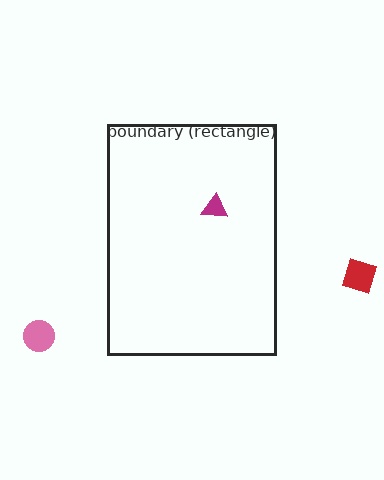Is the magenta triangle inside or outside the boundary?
Inside.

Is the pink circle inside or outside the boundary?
Outside.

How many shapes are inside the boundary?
1 inside, 2 outside.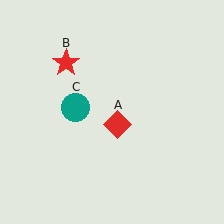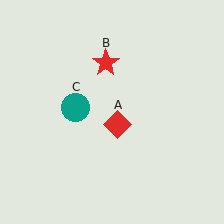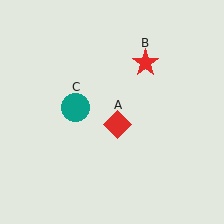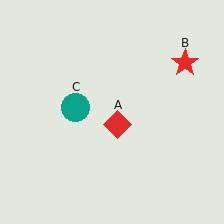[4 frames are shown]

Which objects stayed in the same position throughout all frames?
Red diamond (object A) and teal circle (object C) remained stationary.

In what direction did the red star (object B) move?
The red star (object B) moved right.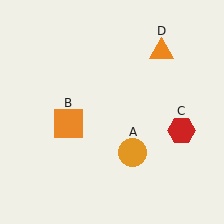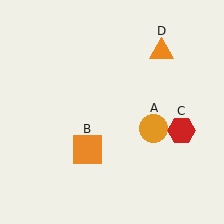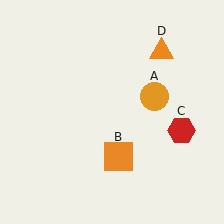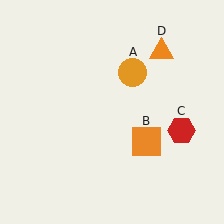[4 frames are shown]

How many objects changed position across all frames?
2 objects changed position: orange circle (object A), orange square (object B).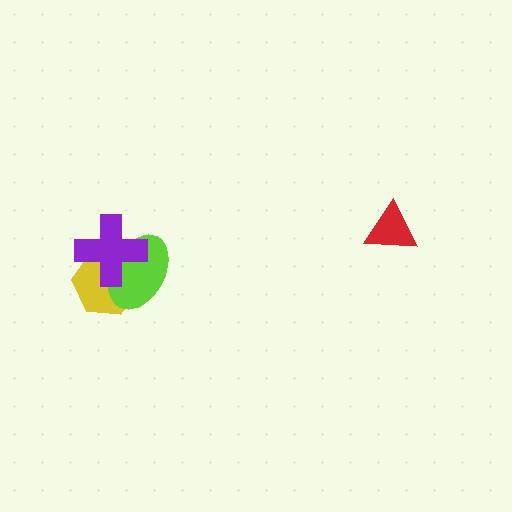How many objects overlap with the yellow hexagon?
2 objects overlap with the yellow hexagon.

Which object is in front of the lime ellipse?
The purple cross is in front of the lime ellipse.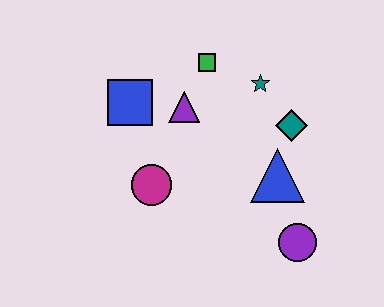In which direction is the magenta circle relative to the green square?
The magenta circle is below the green square.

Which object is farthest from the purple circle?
The blue square is farthest from the purple circle.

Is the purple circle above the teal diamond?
No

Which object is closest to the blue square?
The purple triangle is closest to the blue square.